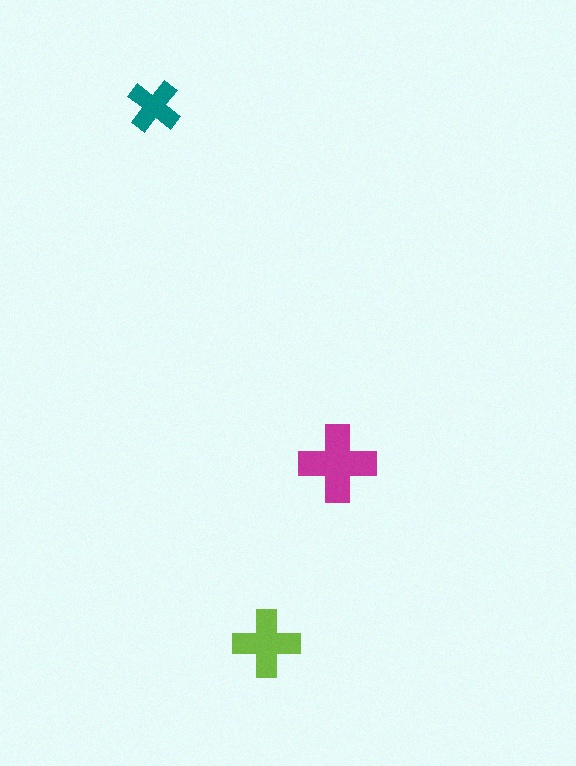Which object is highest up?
The teal cross is topmost.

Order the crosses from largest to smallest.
the magenta one, the lime one, the teal one.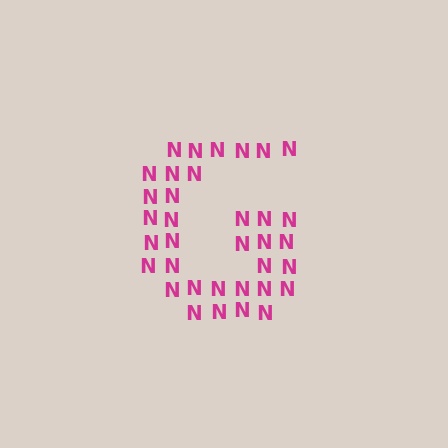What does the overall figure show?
The overall figure shows the letter G.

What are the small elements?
The small elements are letter N's.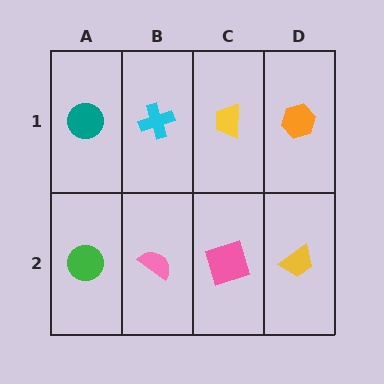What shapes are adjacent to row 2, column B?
A cyan cross (row 1, column B), a green circle (row 2, column A), a pink square (row 2, column C).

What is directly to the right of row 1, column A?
A cyan cross.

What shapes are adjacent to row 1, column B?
A pink semicircle (row 2, column B), a teal circle (row 1, column A), a yellow trapezoid (row 1, column C).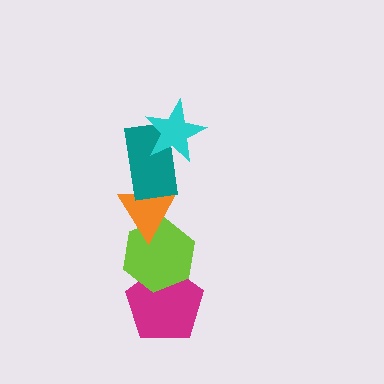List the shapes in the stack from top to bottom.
From top to bottom: the cyan star, the teal rectangle, the orange triangle, the lime hexagon, the magenta pentagon.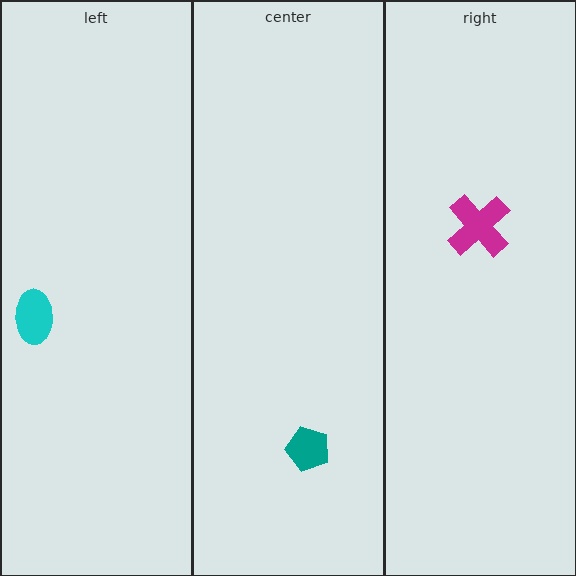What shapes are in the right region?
The magenta cross.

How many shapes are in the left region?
1.